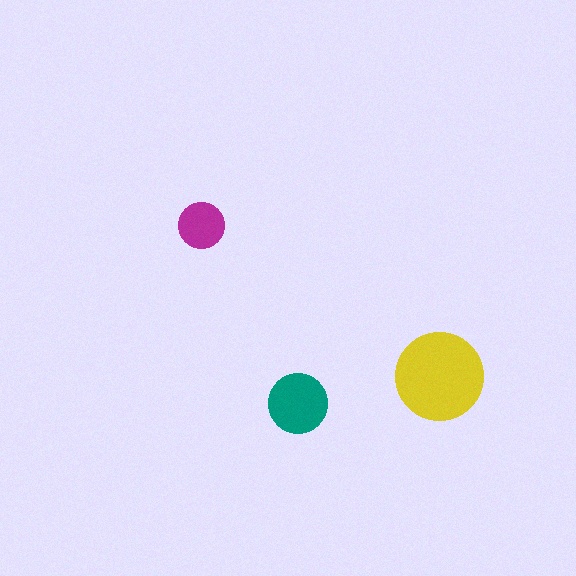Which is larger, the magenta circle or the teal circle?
The teal one.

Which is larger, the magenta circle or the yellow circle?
The yellow one.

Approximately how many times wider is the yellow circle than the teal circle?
About 1.5 times wider.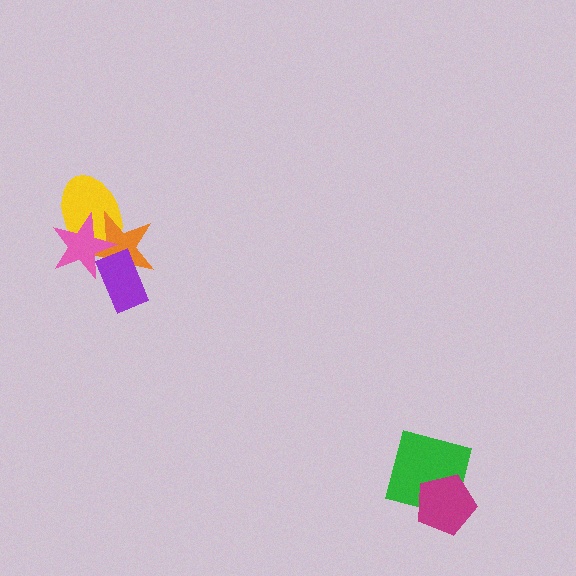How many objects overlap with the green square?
1 object overlaps with the green square.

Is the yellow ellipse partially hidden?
Yes, it is partially covered by another shape.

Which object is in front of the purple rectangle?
The pink star is in front of the purple rectangle.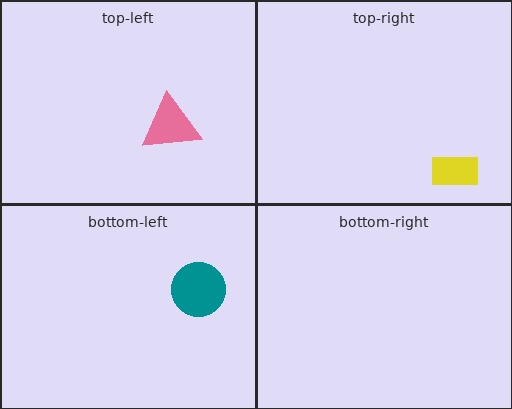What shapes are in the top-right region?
The yellow rectangle.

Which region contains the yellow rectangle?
The top-right region.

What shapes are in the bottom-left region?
The teal circle.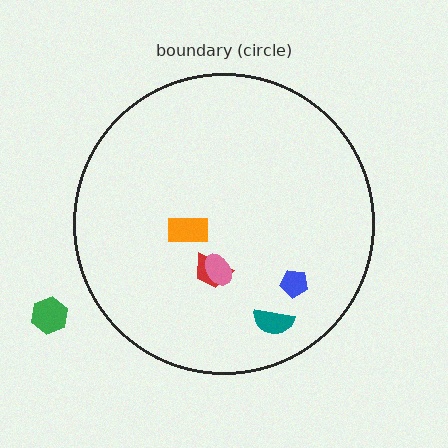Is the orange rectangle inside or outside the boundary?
Inside.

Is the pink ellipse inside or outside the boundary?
Inside.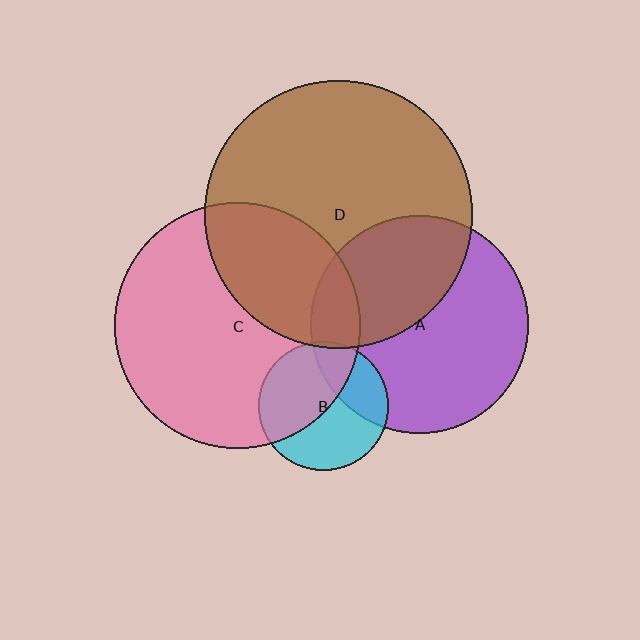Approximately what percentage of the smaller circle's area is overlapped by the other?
Approximately 35%.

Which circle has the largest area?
Circle D (brown).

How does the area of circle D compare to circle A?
Approximately 1.5 times.